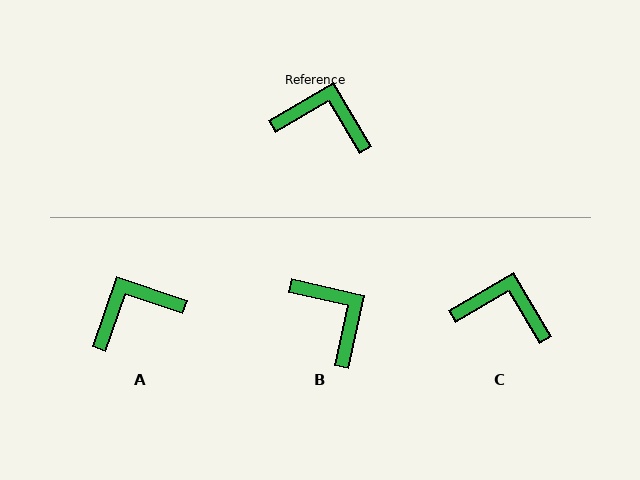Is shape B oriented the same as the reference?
No, it is off by about 43 degrees.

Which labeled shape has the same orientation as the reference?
C.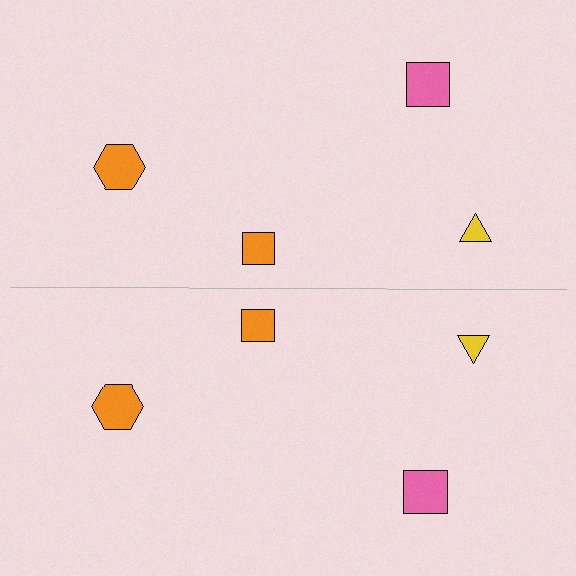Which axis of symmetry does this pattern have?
The pattern has a horizontal axis of symmetry running through the center of the image.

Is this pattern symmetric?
Yes, this pattern has bilateral (reflection) symmetry.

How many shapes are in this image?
There are 8 shapes in this image.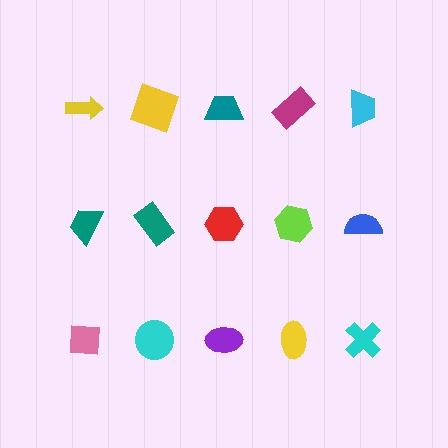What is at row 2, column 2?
A teal rectangle.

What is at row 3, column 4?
A yellow ellipse.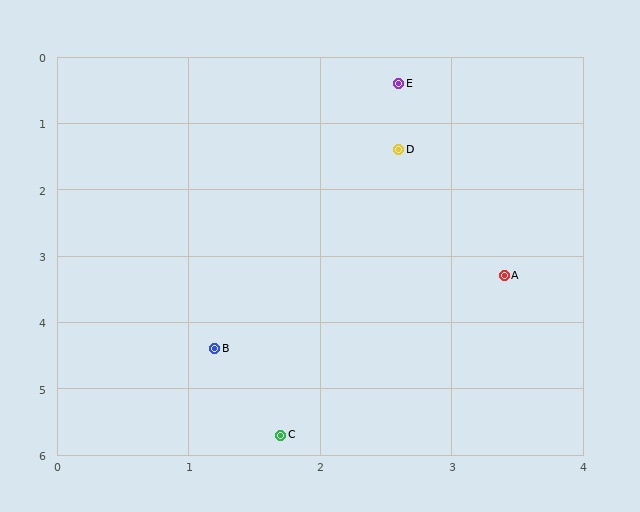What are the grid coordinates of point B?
Point B is at approximately (1.2, 4.4).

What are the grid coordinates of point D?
Point D is at approximately (2.6, 1.4).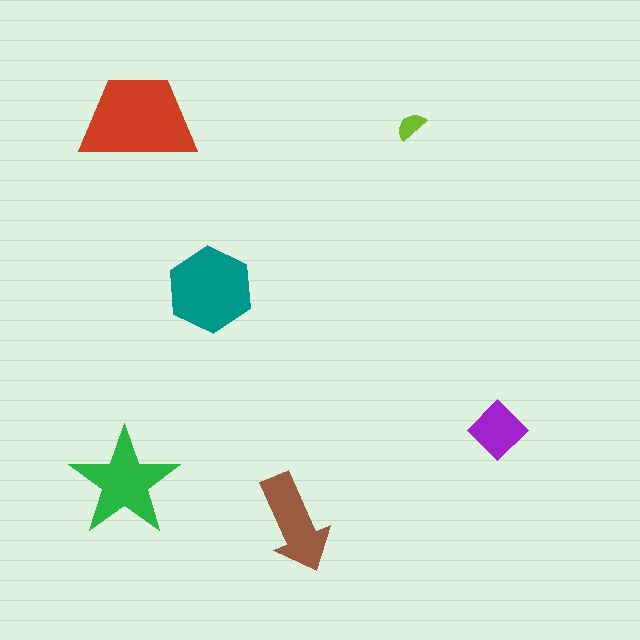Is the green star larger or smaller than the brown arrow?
Larger.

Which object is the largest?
The red trapezoid.